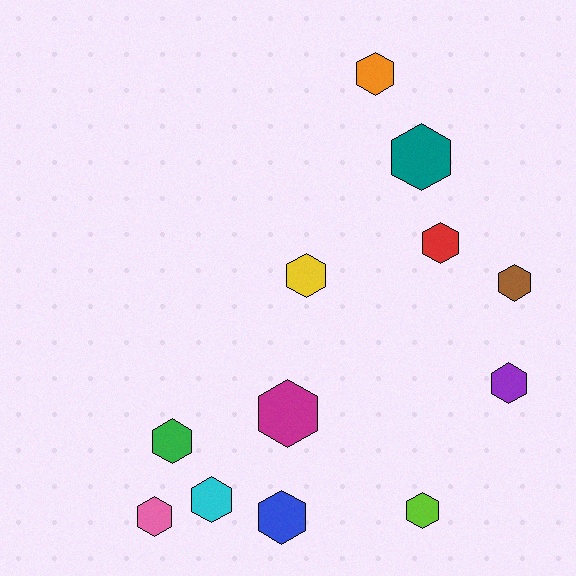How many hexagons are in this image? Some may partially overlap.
There are 12 hexagons.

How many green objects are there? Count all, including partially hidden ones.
There is 1 green object.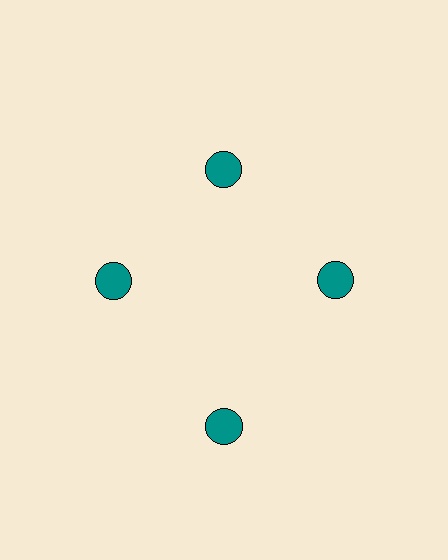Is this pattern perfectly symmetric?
No. The 4 teal circles are arranged in a ring, but one element near the 6 o'clock position is pushed outward from the center, breaking the 4-fold rotational symmetry.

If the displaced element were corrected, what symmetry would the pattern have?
It would have 4-fold rotational symmetry — the pattern would map onto itself every 90 degrees.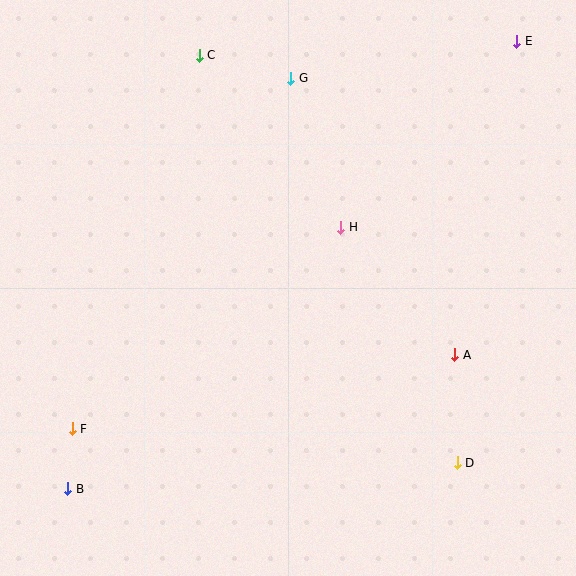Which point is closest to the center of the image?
Point H at (341, 227) is closest to the center.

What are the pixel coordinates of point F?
Point F is at (72, 429).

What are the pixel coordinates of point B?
Point B is at (68, 489).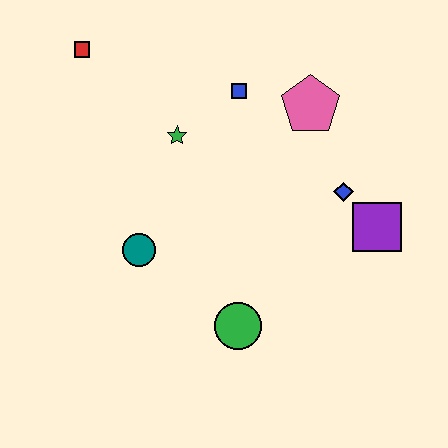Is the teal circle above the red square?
No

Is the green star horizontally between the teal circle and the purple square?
Yes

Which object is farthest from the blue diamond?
The red square is farthest from the blue diamond.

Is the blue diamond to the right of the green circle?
Yes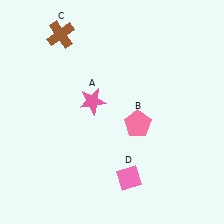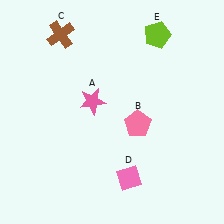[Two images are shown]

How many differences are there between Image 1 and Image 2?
There is 1 difference between the two images.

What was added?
A lime pentagon (E) was added in Image 2.